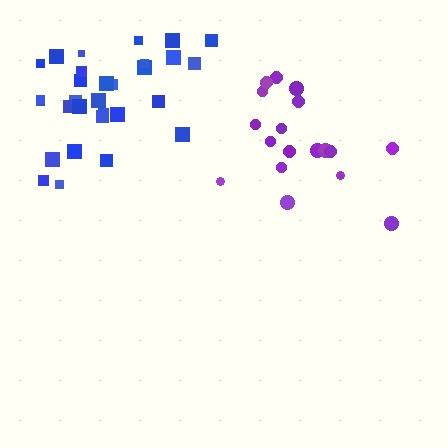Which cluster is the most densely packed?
Blue.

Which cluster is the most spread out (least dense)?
Purple.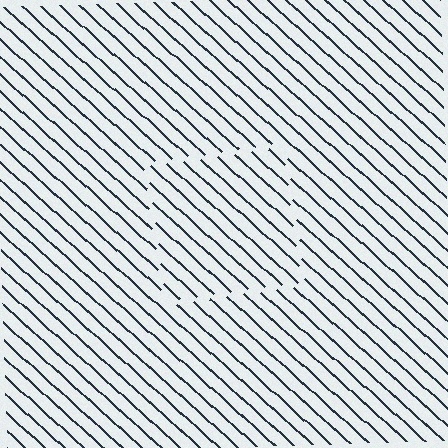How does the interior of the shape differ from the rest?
The interior of the shape contains the same grating, shifted by half a period — the contour is defined by the phase discontinuity where line-ends from the inner and outer gratings abut.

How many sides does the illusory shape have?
4 sides — the line-ends trace a square.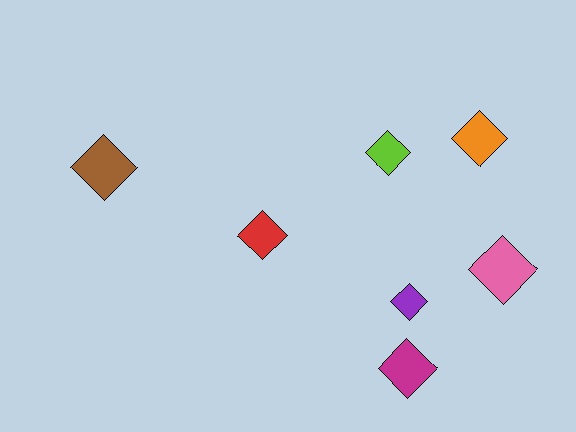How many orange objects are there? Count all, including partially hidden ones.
There is 1 orange object.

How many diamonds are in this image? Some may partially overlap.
There are 7 diamonds.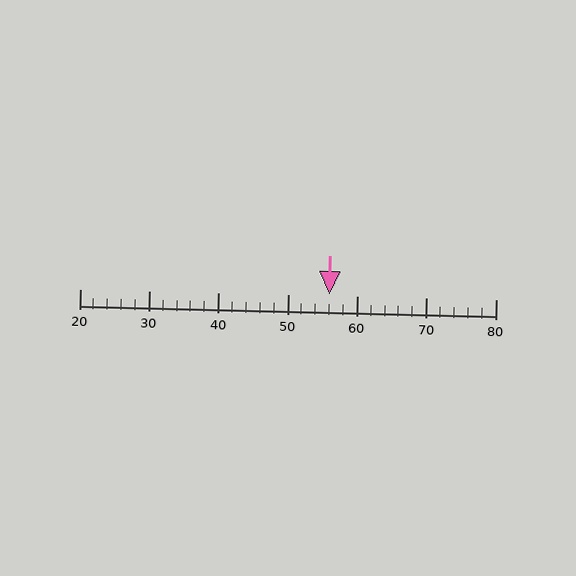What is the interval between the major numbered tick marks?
The major tick marks are spaced 10 units apart.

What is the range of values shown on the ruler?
The ruler shows values from 20 to 80.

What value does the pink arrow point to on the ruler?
The pink arrow points to approximately 56.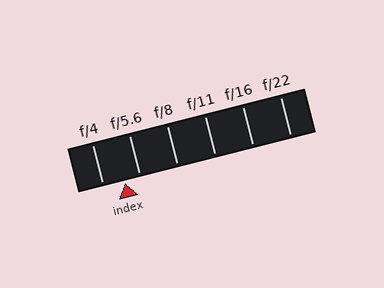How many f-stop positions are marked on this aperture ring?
There are 6 f-stop positions marked.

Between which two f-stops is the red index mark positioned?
The index mark is between f/4 and f/5.6.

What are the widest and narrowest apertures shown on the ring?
The widest aperture shown is f/4 and the narrowest is f/22.